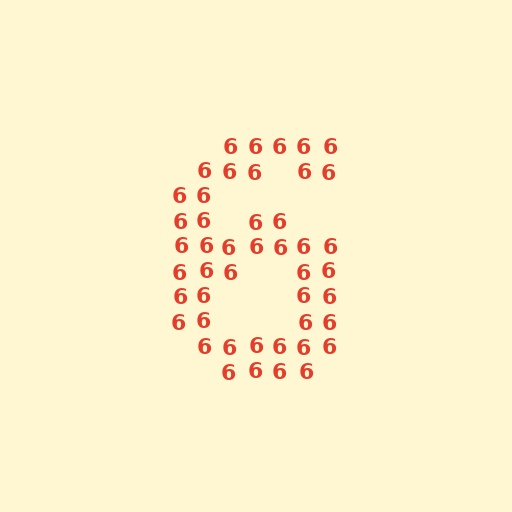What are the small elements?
The small elements are digit 6's.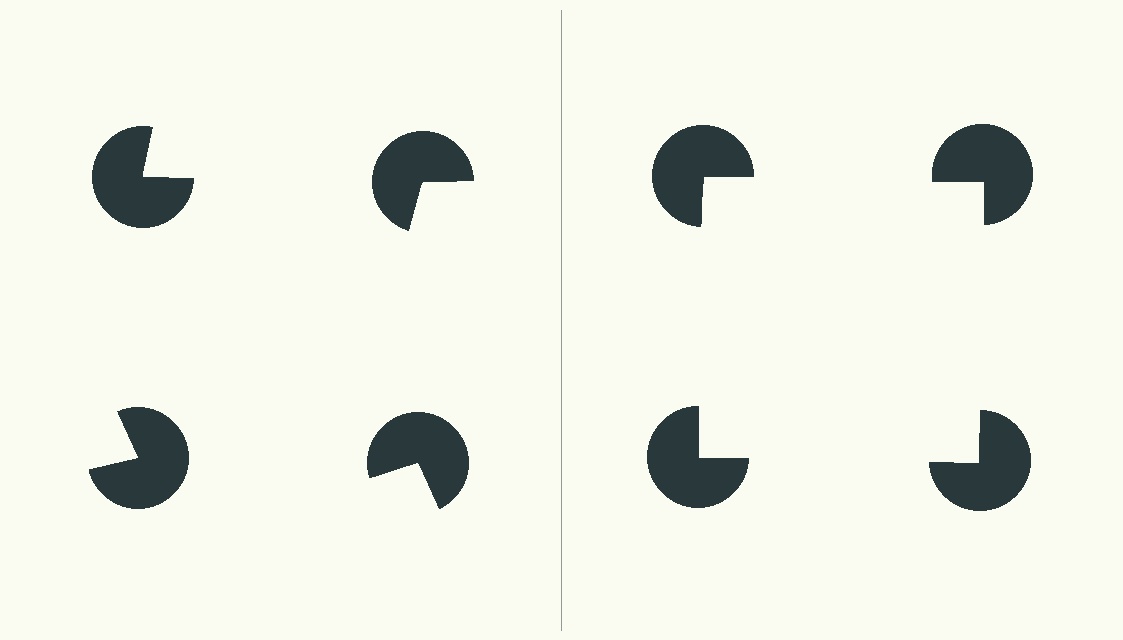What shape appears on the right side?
An illusory square.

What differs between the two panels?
The pac-man discs are positioned identically on both sides; only the wedge orientations differ. On the right they align to a square; on the left they are misaligned.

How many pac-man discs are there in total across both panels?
8 — 4 on each side.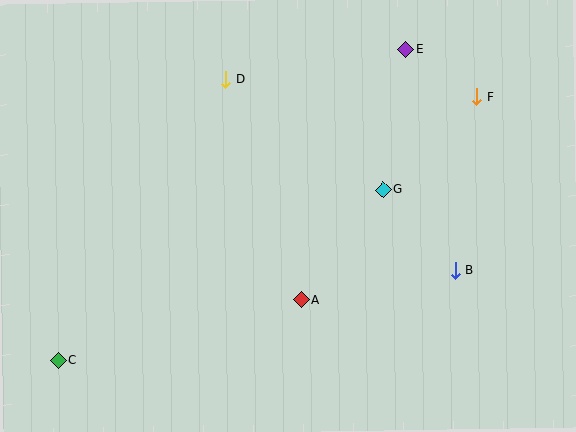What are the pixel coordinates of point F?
Point F is at (477, 97).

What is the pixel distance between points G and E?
The distance between G and E is 142 pixels.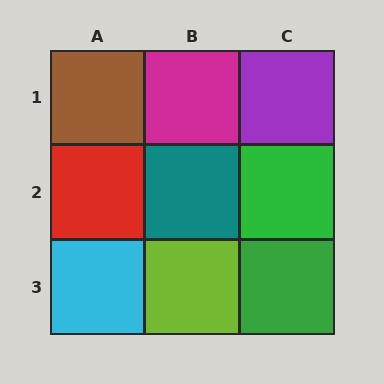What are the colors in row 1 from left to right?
Brown, magenta, purple.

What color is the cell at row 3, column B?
Lime.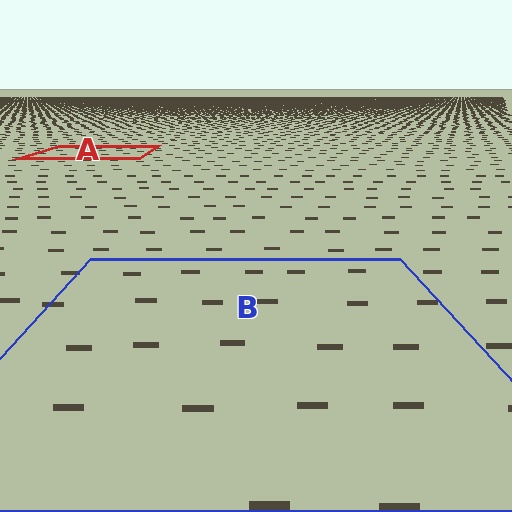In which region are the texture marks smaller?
The texture marks are smaller in region A, because it is farther away.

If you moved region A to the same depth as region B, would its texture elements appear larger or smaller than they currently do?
They would appear larger. At a closer depth, the same texture elements are projected at a bigger on-screen size.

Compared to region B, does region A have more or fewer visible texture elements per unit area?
Region A has more texture elements per unit area — they are packed more densely because it is farther away.